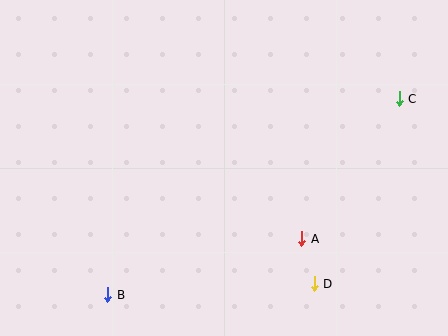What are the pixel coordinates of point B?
Point B is at (108, 295).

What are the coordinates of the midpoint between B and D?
The midpoint between B and D is at (211, 289).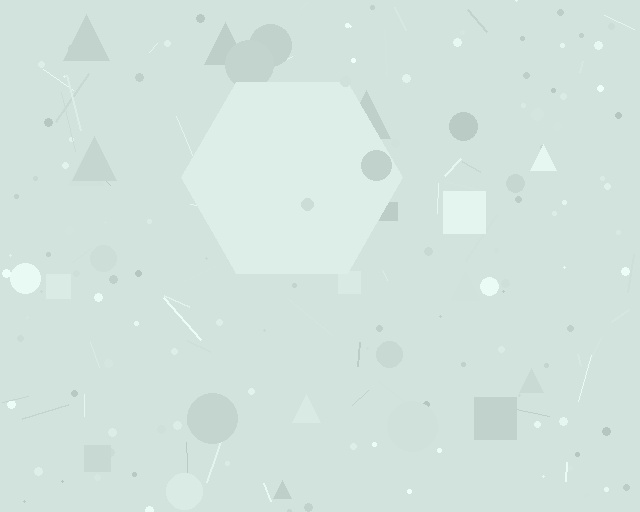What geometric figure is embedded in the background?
A hexagon is embedded in the background.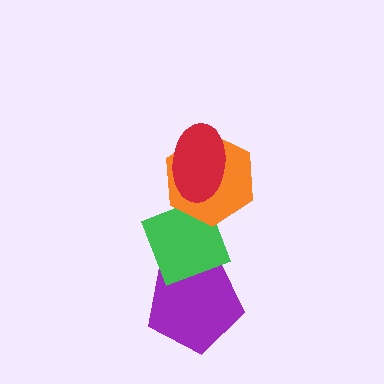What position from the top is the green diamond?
The green diamond is 3rd from the top.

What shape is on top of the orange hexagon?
The red ellipse is on top of the orange hexagon.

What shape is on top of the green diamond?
The orange hexagon is on top of the green diamond.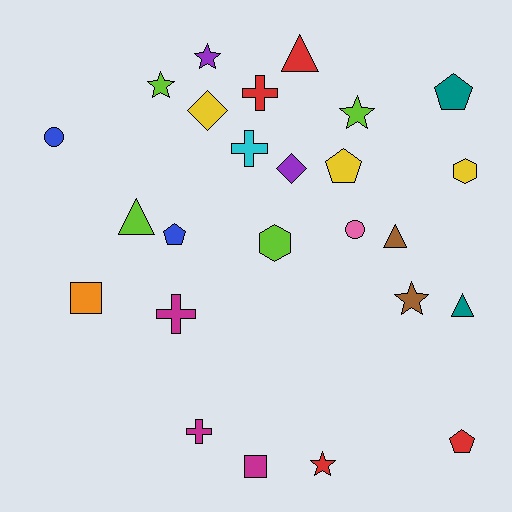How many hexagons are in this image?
There are 2 hexagons.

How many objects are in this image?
There are 25 objects.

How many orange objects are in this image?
There is 1 orange object.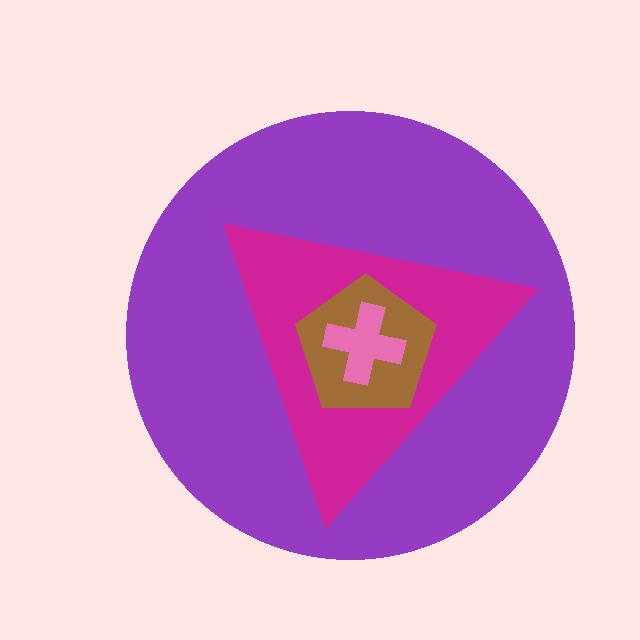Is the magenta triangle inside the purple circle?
Yes.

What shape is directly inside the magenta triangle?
The brown pentagon.